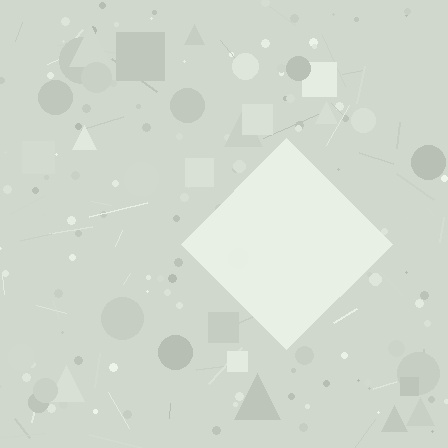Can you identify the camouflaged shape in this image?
The camouflaged shape is a diamond.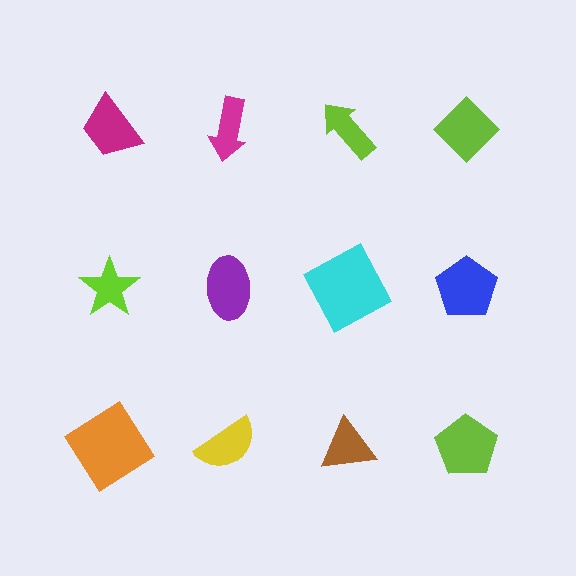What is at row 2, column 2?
A purple ellipse.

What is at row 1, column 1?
A magenta trapezoid.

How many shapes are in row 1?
4 shapes.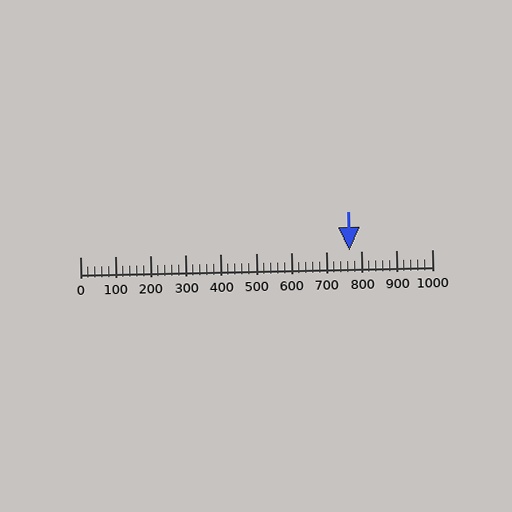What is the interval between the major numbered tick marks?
The major tick marks are spaced 100 units apart.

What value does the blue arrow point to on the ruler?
The blue arrow points to approximately 766.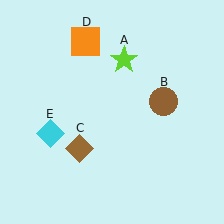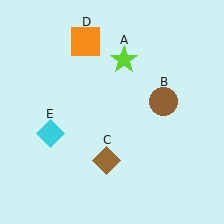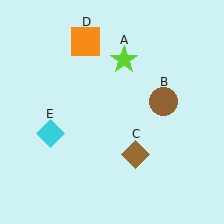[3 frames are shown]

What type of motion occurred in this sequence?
The brown diamond (object C) rotated counterclockwise around the center of the scene.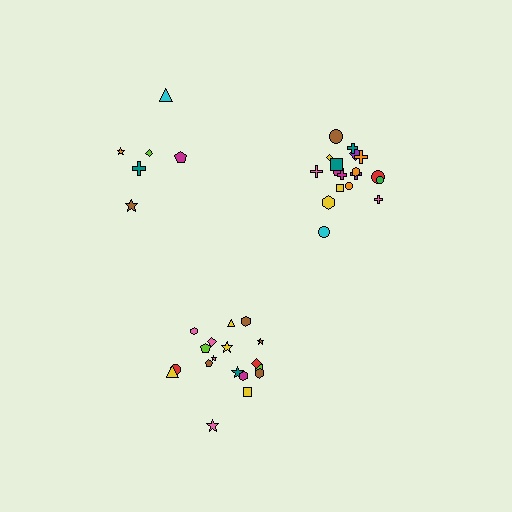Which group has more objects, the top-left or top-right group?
The top-right group.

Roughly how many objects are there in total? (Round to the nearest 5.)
Roughly 40 objects in total.